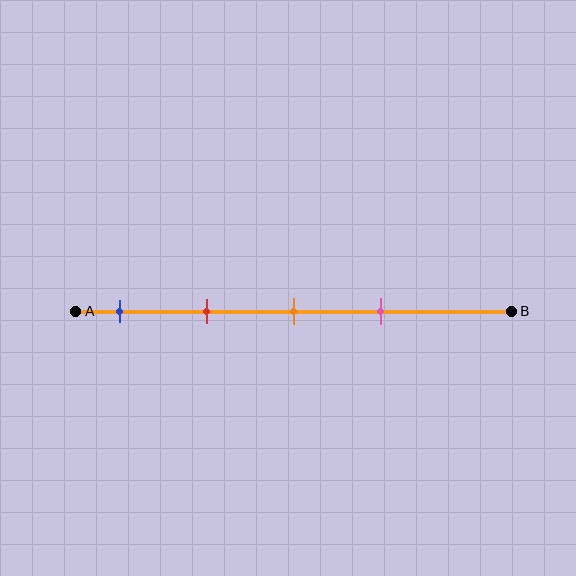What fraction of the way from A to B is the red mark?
The red mark is approximately 30% (0.3) of the way from A to B.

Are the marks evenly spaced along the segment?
Yes, the marks are approximately evenly spaced.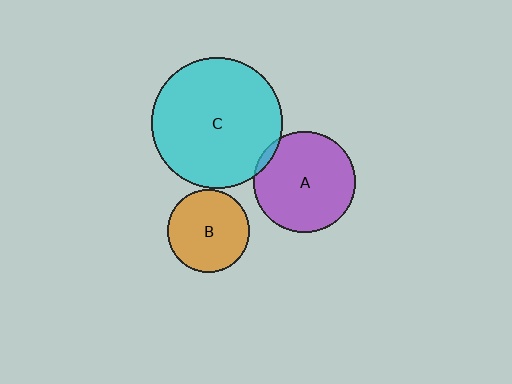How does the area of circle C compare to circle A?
Approximately 1.7 times.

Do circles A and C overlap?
Yes.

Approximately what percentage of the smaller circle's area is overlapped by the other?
Approximately 5%.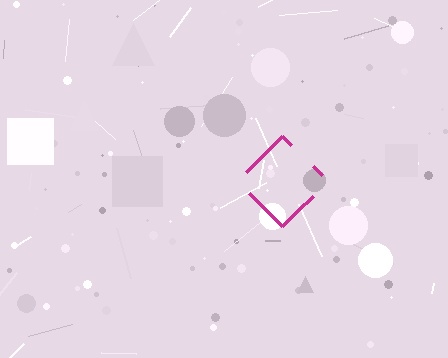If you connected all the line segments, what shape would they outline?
They would outline a diamond.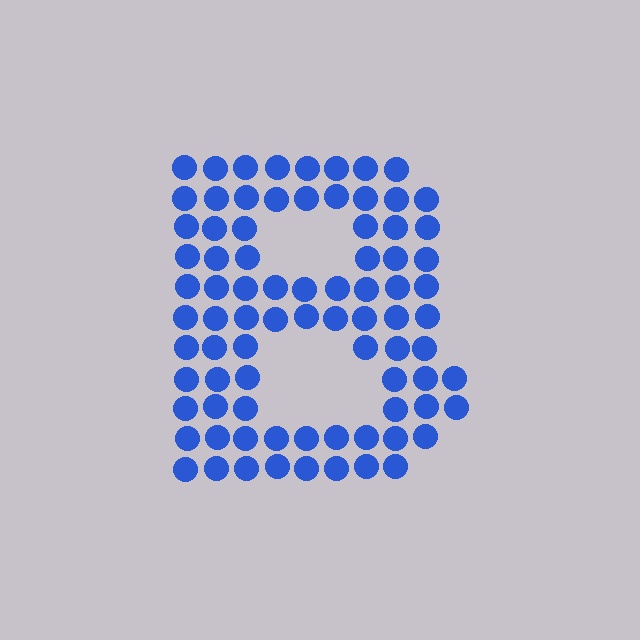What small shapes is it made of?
It is made of small circles.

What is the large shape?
The large shape is the letter B.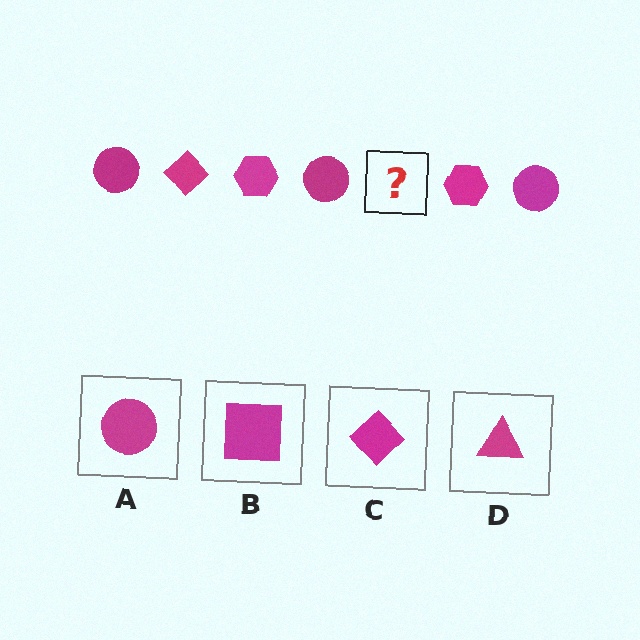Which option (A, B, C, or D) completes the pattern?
C.